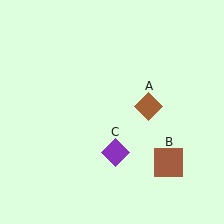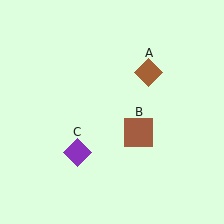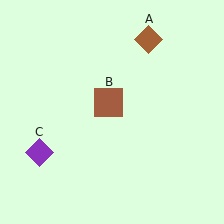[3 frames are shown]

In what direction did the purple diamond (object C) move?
The purple diamond (object C) moved left.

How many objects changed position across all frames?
3 objects changed position: brown diamond (object A), brown square (object B), purple diamond (object C).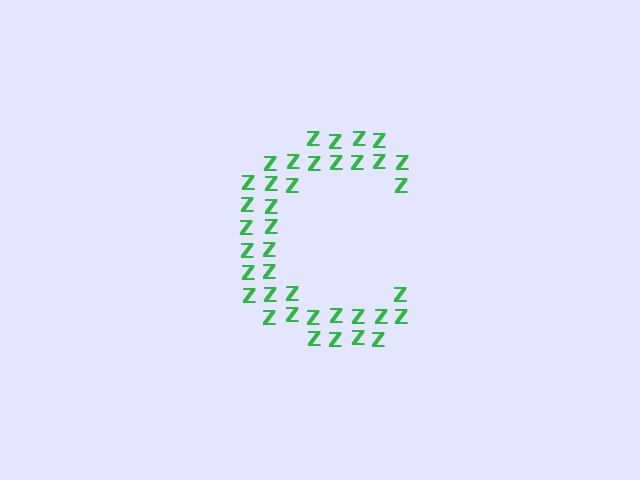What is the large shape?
The large shape is the letter C.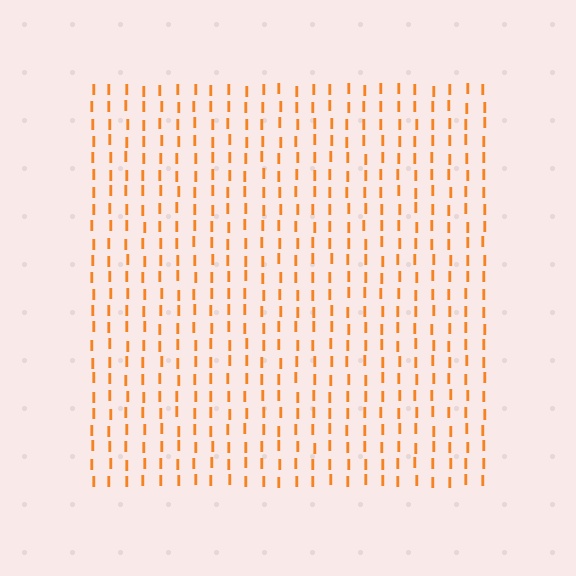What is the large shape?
The large shape is a square.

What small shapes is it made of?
It is made of small letter I's.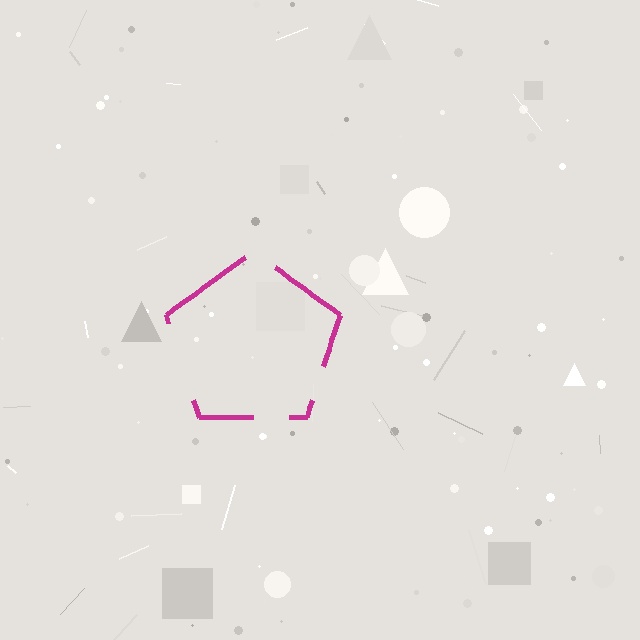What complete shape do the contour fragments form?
The contour fragments form a pentagon.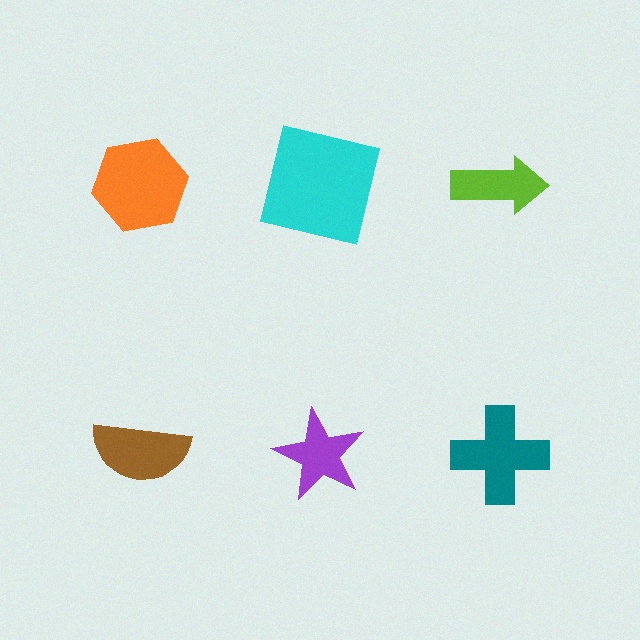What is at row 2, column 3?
A teal cross.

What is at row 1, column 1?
An orange hexagon.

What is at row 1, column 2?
A cyan square.